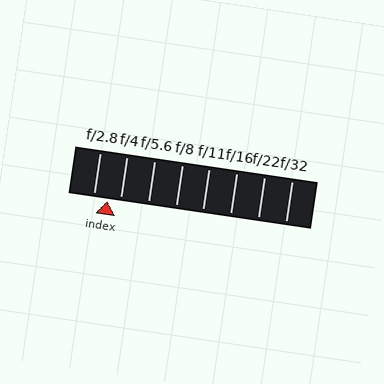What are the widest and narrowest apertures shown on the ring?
The widest aperture shown is f/2.8 and the narrowest is f/32.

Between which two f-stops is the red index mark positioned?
The index mark is between f/2.8 and f/4.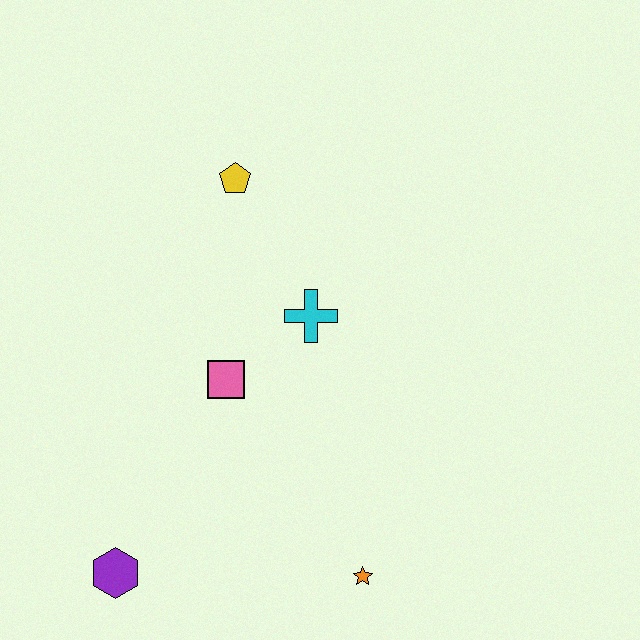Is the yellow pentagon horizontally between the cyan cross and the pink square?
Yes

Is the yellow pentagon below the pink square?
No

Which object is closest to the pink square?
The cyan cross is closest to the pink square.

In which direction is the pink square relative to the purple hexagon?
The pink square is above the purple hexagon.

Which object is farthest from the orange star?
The yellow pentagon is farthest from the orange star.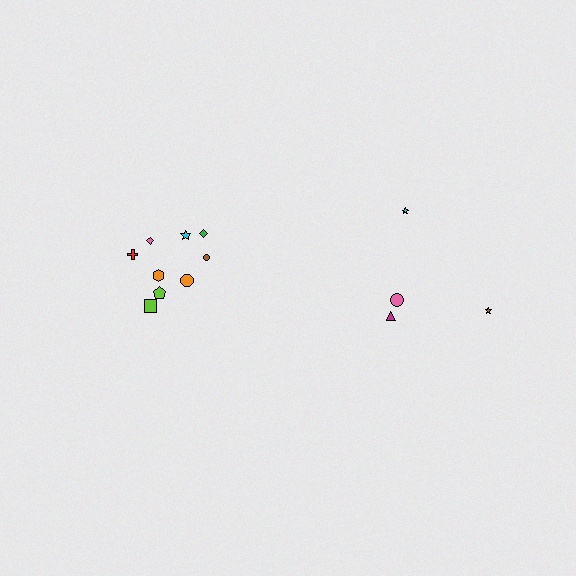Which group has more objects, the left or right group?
The left group.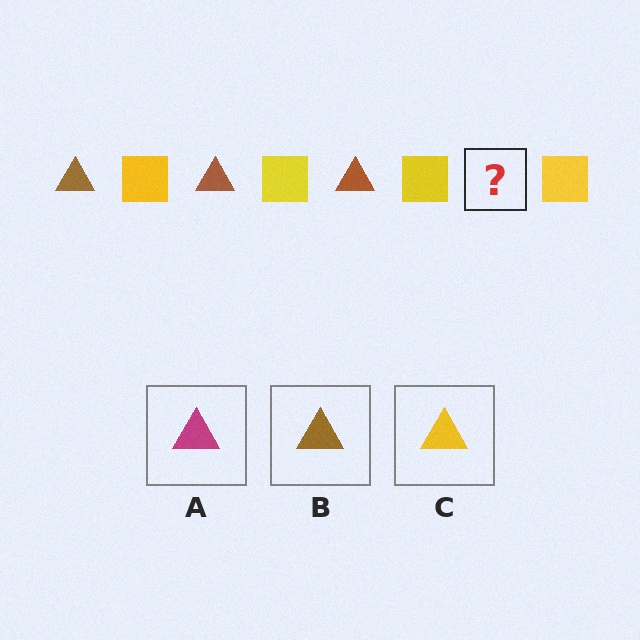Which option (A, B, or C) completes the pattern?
B.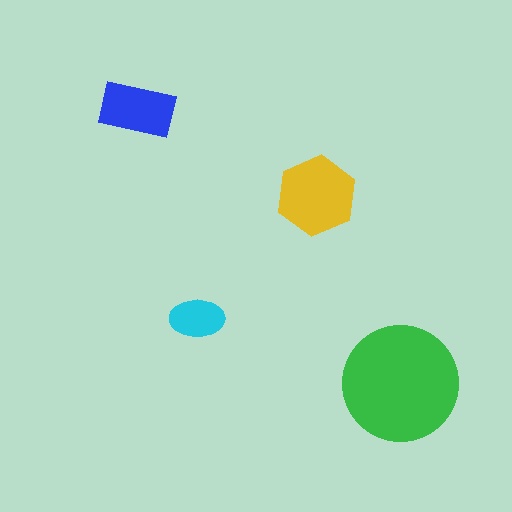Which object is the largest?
The green circle.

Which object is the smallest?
The cyan ellipse.